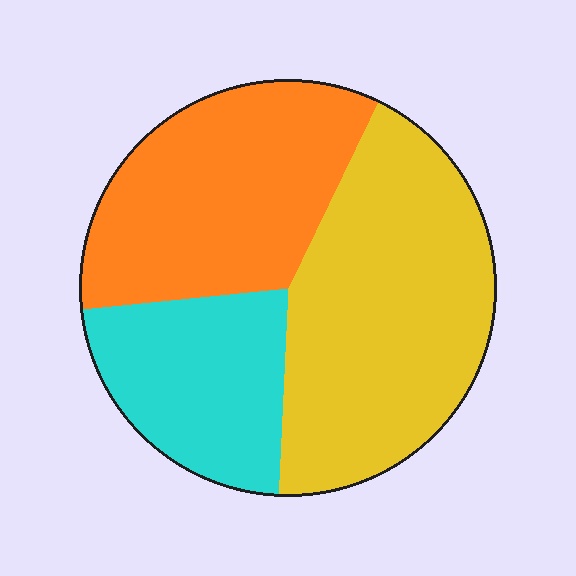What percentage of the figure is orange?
Orange takes up about one third (1/3) of the figure.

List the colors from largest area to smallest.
From largest to smallest: yellow, orange, cyan.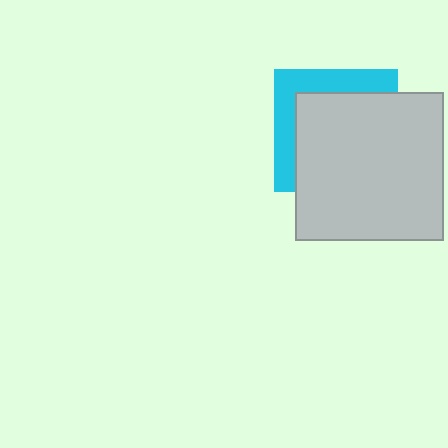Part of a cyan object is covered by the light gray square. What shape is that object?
It is a square.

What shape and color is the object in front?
The object in front is a light gray square.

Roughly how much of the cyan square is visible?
A small part of it is visible (roughly 33%).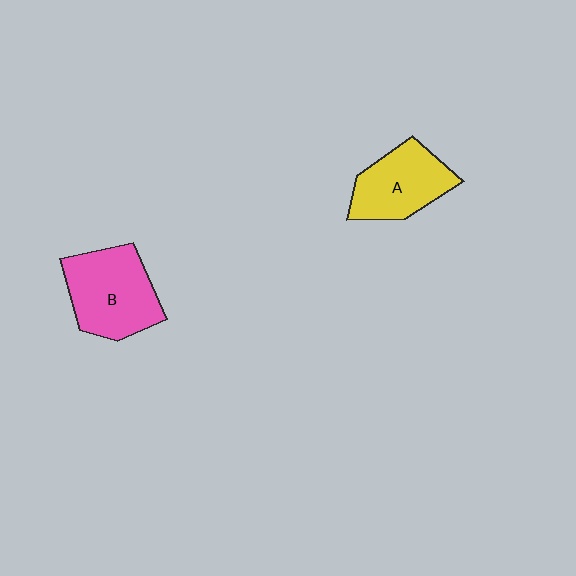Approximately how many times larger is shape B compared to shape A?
Approximately 1.2 times.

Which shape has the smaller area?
Shape A (yellow).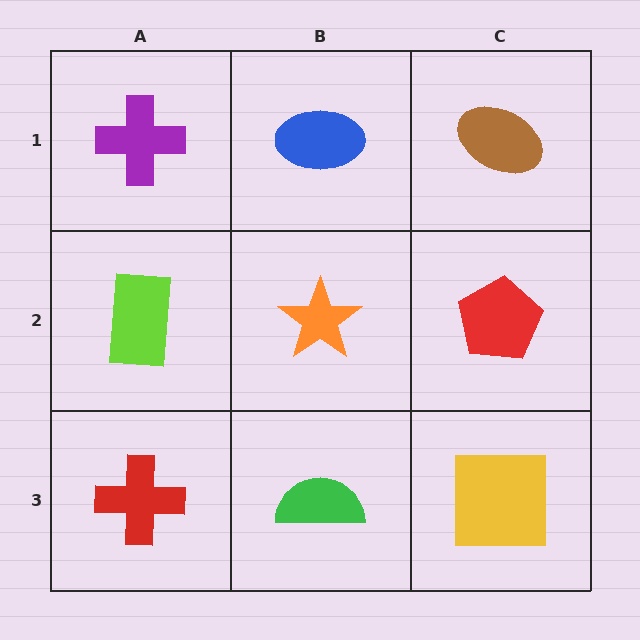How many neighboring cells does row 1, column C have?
2.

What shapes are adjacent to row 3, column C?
A red pentagon (row 2, column C), a green semicircle (row 3, column B).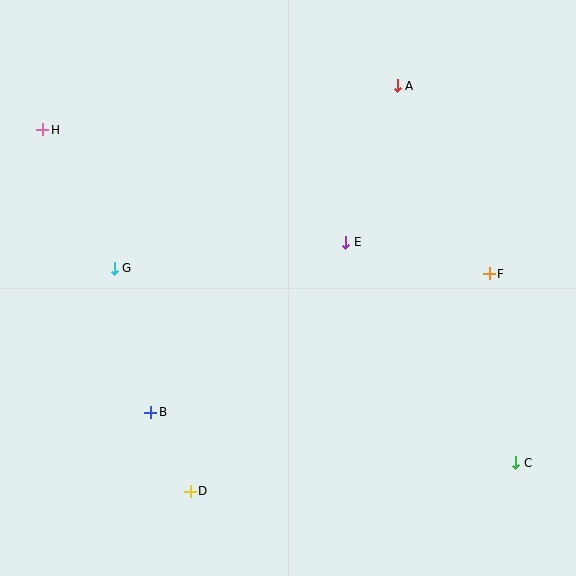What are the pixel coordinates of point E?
Point E is at (346, 242).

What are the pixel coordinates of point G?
Point G is at (114, 268).